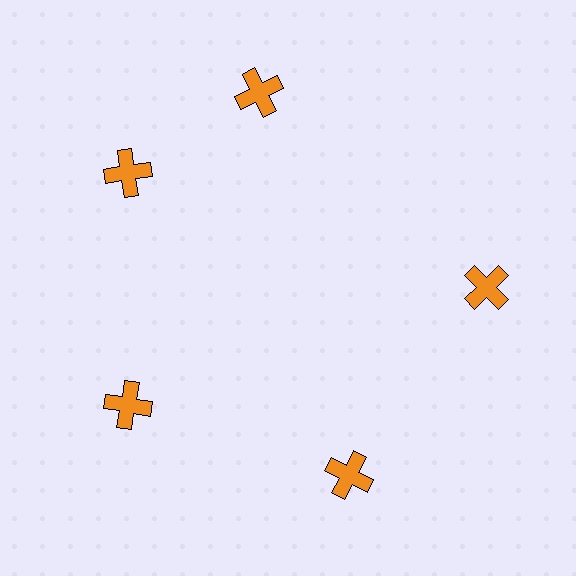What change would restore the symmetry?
The symmetry would be restored by rotating it back into even spacing with its neighbors so that all 5 crosses sit at equal angles and equal distance from the center.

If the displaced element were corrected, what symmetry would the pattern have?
It would have 5-fold rotational symmetry — the pattern would map onto itself every 72 degrees.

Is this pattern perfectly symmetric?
No. The 5 orange crosses are arranged in a ring, but one element near the 1 o'clock position is rotated out of alignment along the ring, breaking the 5-fold rotational symmetry.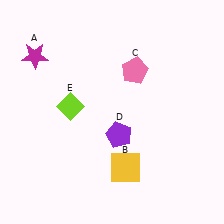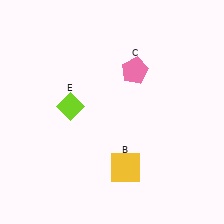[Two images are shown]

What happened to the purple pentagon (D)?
The purple pentagon (D) was removed in Image 2. It was in the bottom-right area of Image 1.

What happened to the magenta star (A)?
The magenta star (A) was removed in Image 2. It was in the top-left area of Image 1.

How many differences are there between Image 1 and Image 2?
There are 2 differences between the two images.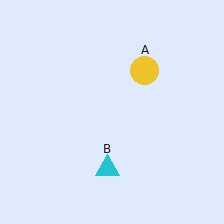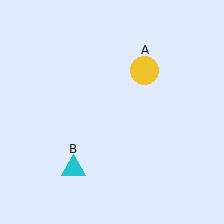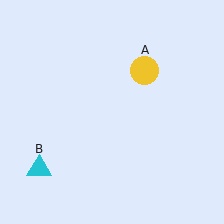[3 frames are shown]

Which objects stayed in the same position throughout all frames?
Yellow circle (object A) remained stationary.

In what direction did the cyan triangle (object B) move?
The cyan triangle (object B) moved left.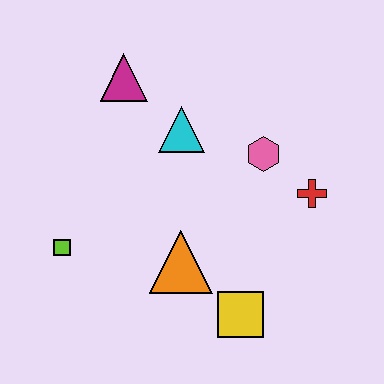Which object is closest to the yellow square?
The orange triangle is closest to the yellow square.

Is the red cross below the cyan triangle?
Yes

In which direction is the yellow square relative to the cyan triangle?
The yellow square is below the cyan triangle.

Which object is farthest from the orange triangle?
The magenta triangle is farthest from the orange triangle.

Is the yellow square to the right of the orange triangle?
Yes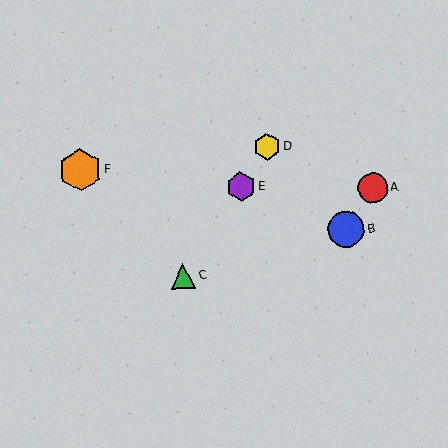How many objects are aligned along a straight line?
3 objects (C, D, E) are aligned along a straight line.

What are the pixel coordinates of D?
Object D is at (267, 147).